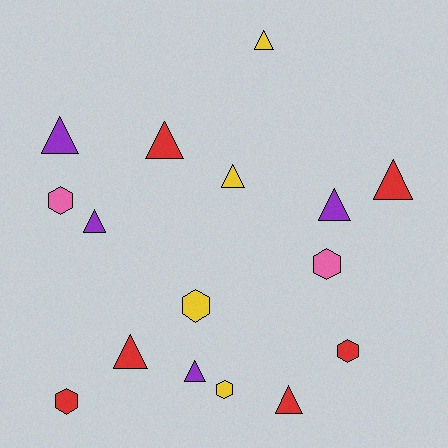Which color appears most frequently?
Red, with 6 objects.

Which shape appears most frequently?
Triangle, with 10 objects.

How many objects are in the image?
There are 16 objects.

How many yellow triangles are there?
There are 2 yellow triangles.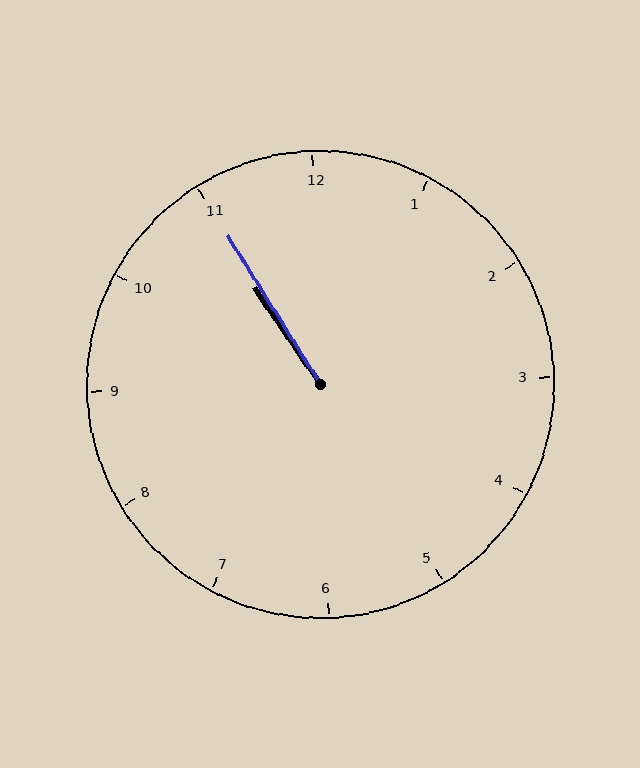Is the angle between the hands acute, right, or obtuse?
It is acute.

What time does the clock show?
10:55.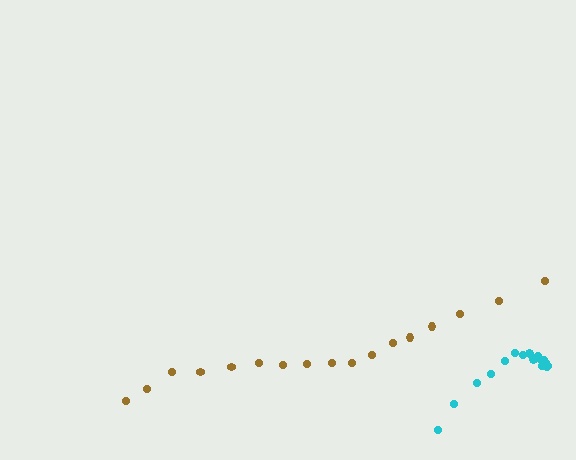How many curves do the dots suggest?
There are 2 distinct paths.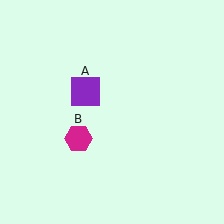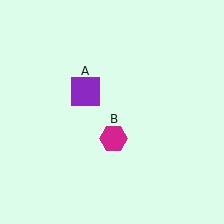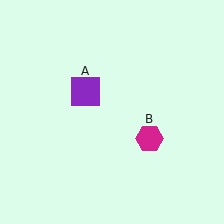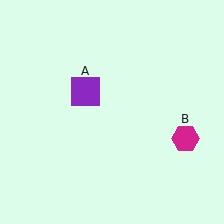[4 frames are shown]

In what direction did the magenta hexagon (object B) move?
The magenta hexagon (object B) moved right.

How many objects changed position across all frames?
1 object changed position: magenta hexagon (object B).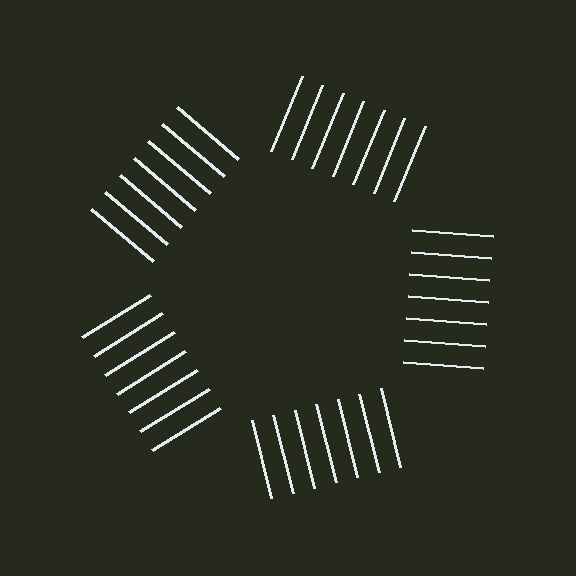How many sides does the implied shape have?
5 sides — the line-ends trace a pentagon.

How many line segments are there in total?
35 — 7 along each of the 5 edges.